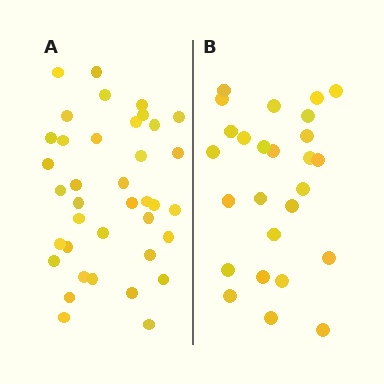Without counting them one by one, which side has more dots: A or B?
Region A (the left region) has more dots.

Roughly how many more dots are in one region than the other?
Region A has roughly 12 or so more dots than region B.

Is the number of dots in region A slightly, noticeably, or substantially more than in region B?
Region A has substantially more. The ratio is roughly 1.5 to 1.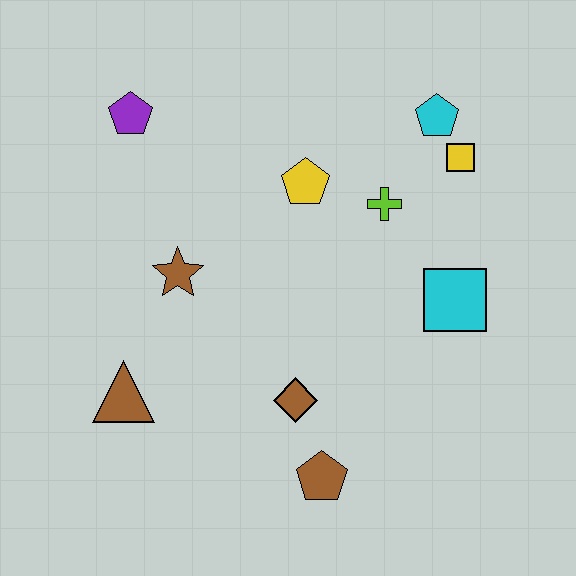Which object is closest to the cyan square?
The lime cross is closest to the cyan square.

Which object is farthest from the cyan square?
The purple pentagon is farthest from the cyan square.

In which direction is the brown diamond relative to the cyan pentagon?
The brown diamond is below the cyan pentagon.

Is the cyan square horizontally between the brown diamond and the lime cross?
No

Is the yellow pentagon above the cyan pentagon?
No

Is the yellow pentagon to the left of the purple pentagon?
No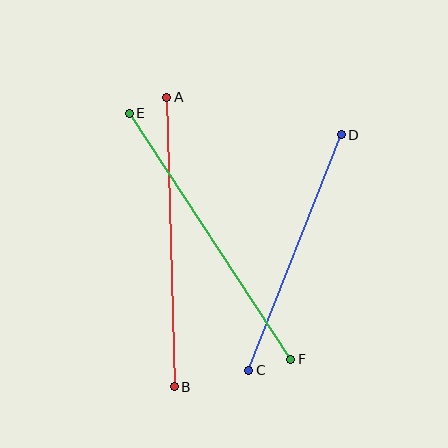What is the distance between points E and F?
The distance is approximately 295 pixels.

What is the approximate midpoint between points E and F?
The midpoint is at approximately (210, 236) pixels.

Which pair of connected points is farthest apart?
Points E and F are farthest apart.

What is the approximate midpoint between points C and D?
The midpoint is at approximately (295, 252) pixels.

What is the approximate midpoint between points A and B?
The midpoint is at approximately (171, 242) pixels.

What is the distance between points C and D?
The distance is approximately 253 pixels.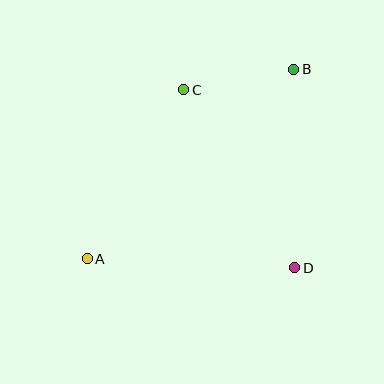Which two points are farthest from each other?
Points A and B are farthest from each other.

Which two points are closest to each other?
Points B and C are closest to each other.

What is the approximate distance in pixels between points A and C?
The distance between A and C is approximately 195 pixels.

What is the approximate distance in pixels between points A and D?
The distance between A and D is approximately 207 pixels.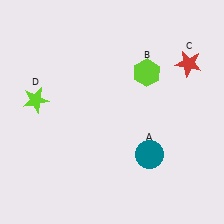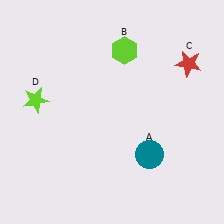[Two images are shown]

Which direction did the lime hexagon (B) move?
The lime hexagon (B) moved left.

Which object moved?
The lime hexagon (B) moved left.